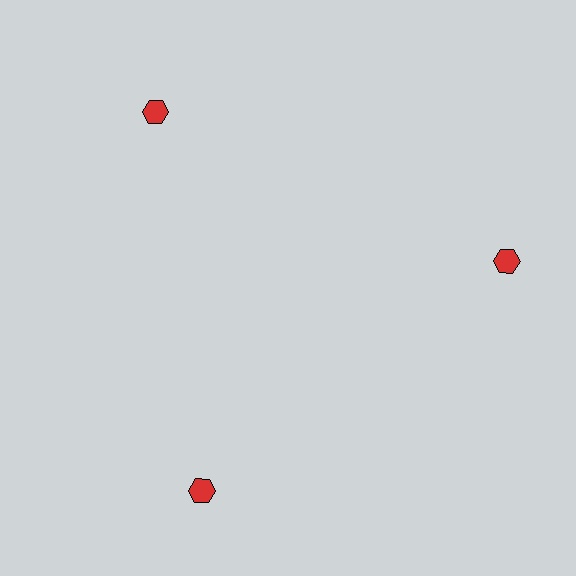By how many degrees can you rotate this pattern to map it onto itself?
The pattern maps onto itself every 120 degrees of rotation.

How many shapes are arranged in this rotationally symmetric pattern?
There are 3 shapes, arranged in 3 groups of 1.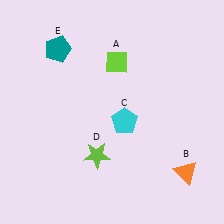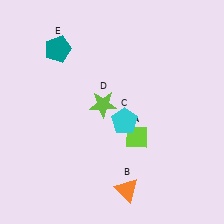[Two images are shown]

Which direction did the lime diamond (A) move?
The lime diamond (A) moved down.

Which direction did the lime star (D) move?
The lime star (D) moved up.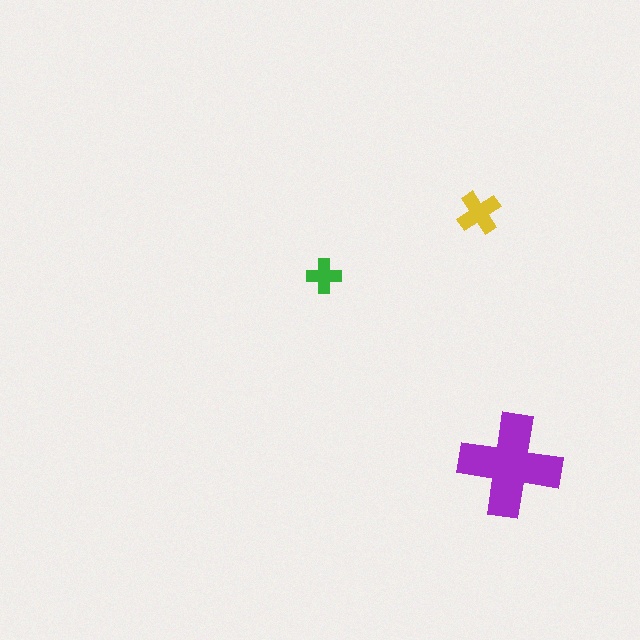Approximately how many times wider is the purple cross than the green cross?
About 3 times wider.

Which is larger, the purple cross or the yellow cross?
The purple one.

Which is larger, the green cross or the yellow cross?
The yellow one.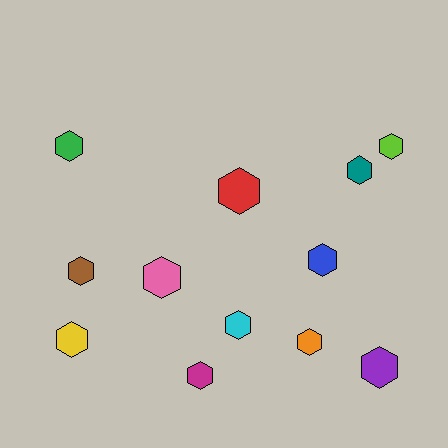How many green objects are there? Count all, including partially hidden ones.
There is 1 green object.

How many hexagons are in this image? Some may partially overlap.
There are 12 hexagons.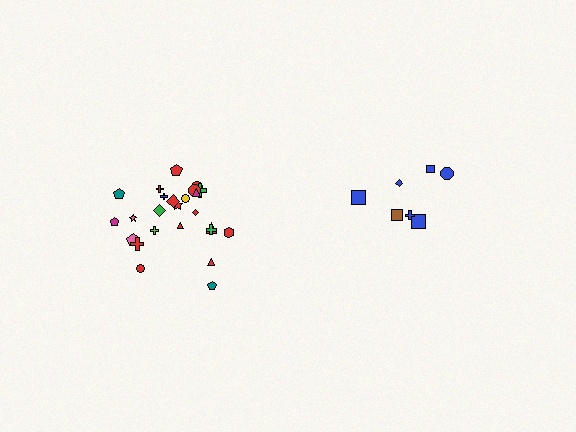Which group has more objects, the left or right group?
The left group.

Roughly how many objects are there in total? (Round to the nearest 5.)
Roughly 30 objects in total.